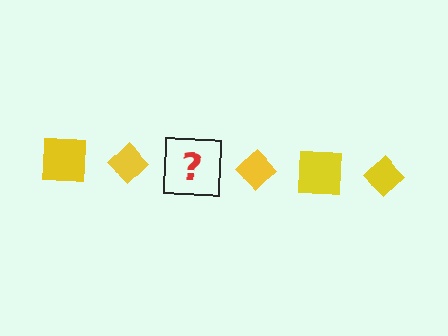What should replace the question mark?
The question mark should be replaced with a yellow square.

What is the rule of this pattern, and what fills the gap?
The rule is that the pattern cycles through square, diamond shapes in yellow. The gap should be filled with a yellow square.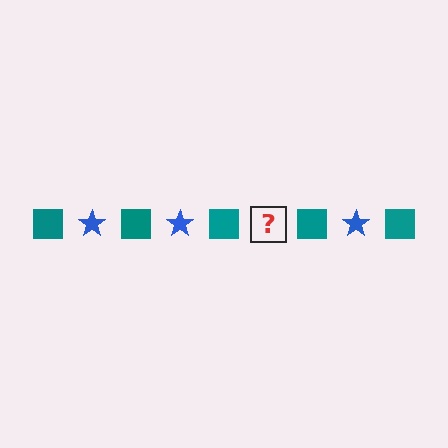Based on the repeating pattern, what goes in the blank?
The blank should be a blue star.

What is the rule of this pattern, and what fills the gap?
The rule is that the pattern alternates between teal square and blue star. The gap should be filled with a blue star.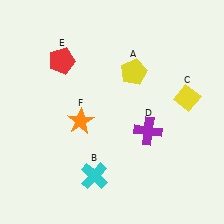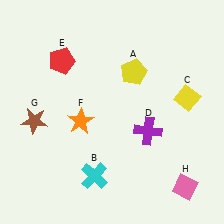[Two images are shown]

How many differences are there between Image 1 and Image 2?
There are 2 differences between the two images.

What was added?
A brown star (G), a pink diamond (H) were added in Image 2.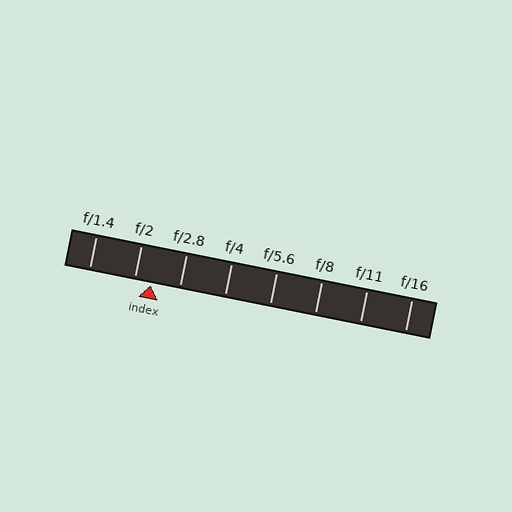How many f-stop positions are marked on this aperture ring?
There are 8 f-stop positions marked.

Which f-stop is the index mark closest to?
The index mark is closest to f/2.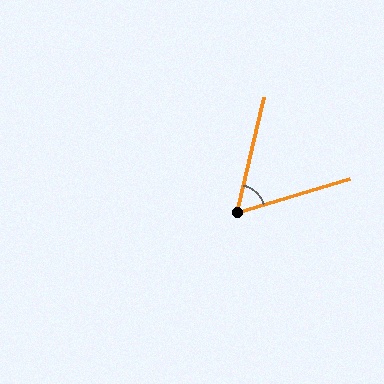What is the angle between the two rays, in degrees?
Approximately 60 degrees.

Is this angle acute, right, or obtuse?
It is acute.